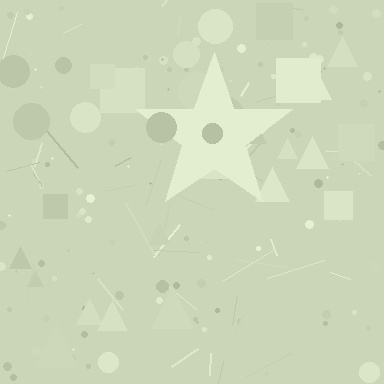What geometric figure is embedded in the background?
A star is embedded in the background.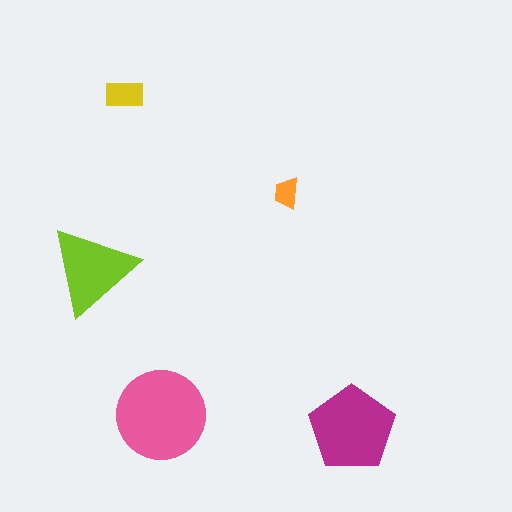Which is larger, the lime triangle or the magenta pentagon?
The magenta pentagon.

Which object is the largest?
The pink circle.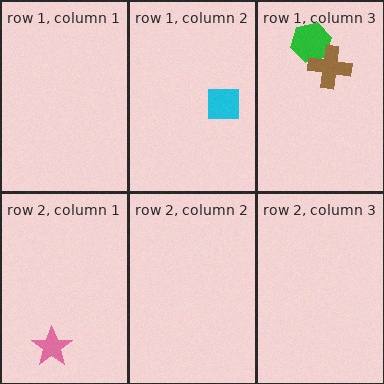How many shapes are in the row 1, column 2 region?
1.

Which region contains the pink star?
The row 2, column 1 region.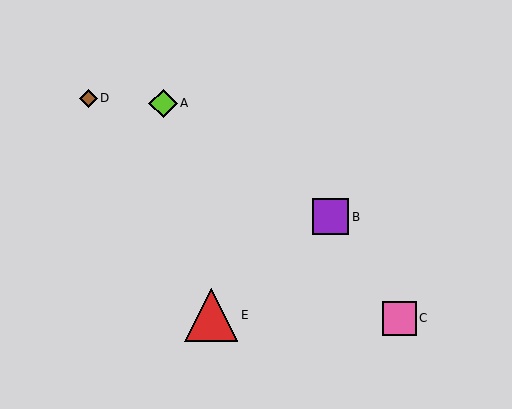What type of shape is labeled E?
Shape E is a red triangle.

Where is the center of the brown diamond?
The center of the brown diamond is at (88, 98).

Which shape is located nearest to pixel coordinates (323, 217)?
The purple square (labeled B) at (331, 217) is nearest to that location.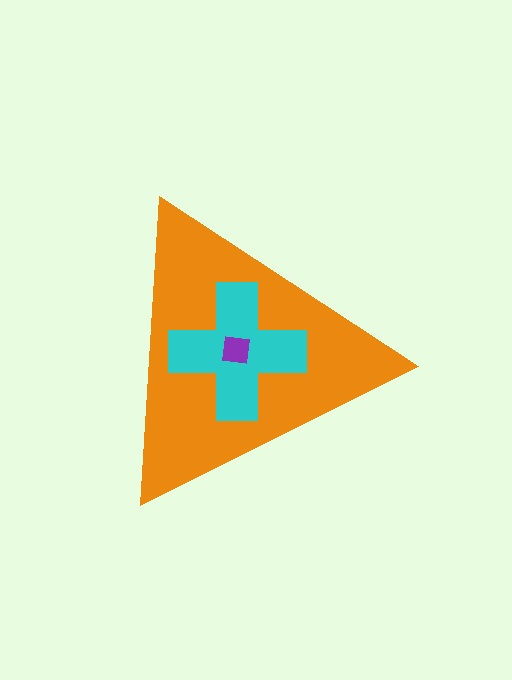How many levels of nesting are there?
3.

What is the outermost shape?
The orange triangle.